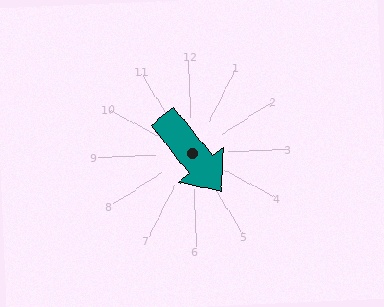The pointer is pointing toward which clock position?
Roughly 5 o'clock.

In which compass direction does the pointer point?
Southeast.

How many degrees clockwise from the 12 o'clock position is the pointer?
Approximately 144 degrees.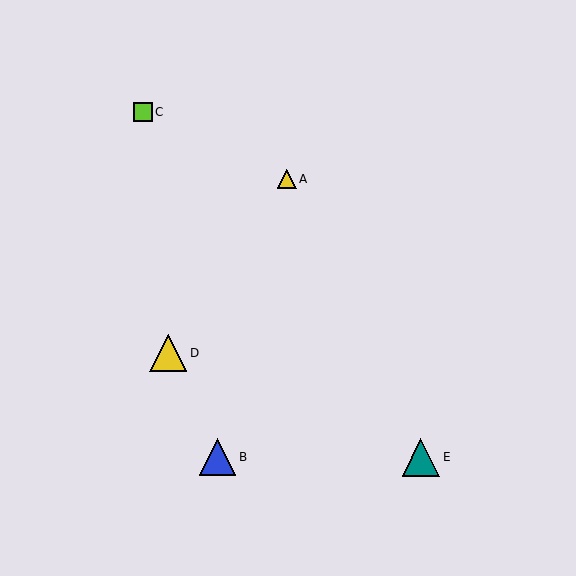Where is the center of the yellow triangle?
The center of the yellow triangle is at (287, 179).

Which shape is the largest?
The teal triangle (labeled E) is the largest.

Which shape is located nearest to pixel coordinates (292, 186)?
The yellow triangle (labeled A) at (287, 179) is nearest to that location.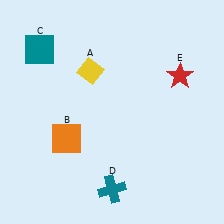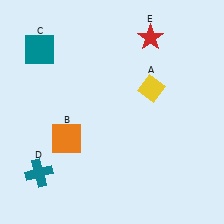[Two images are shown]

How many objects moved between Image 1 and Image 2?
3 objects moved between the two images.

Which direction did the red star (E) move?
The red star (E) moved up.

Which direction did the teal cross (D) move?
The teal cross (D) moved left.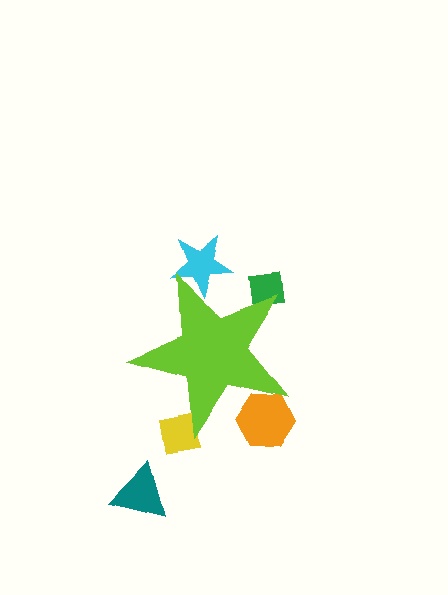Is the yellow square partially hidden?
Yes, the yellow square is partially hidden behind the lime star.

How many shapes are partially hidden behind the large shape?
4 shapes are partially hidden.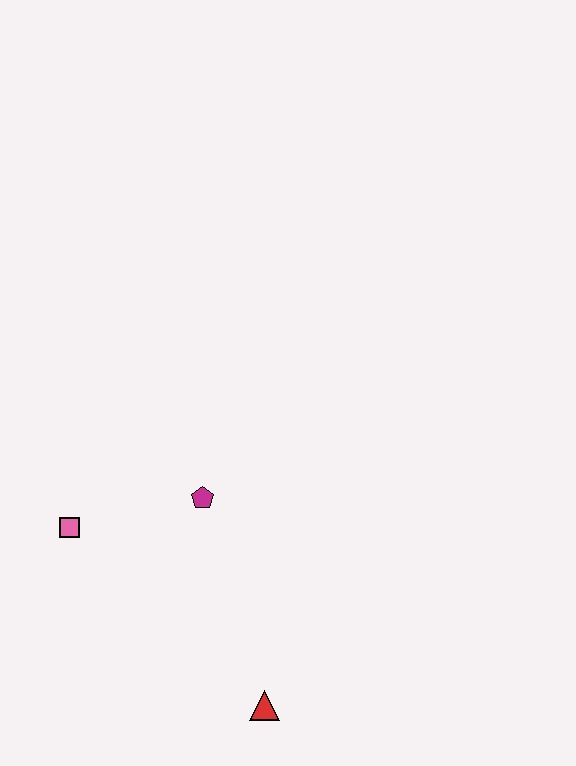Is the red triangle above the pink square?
No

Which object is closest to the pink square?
The magenta pentagon is closest to the pink square.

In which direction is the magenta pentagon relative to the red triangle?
The magenta pentagon is above the red triangle.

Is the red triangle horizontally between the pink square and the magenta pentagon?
No